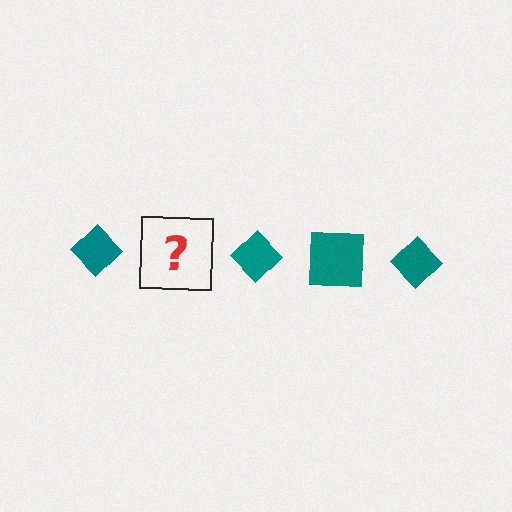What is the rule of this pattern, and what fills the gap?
The rule is that the pattern cycles through diamond, square shapes in teal. The gap should be filled with a teal square.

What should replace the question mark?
The question mark should be replaced with a teal square.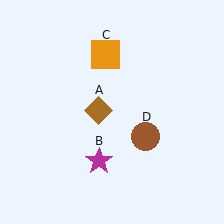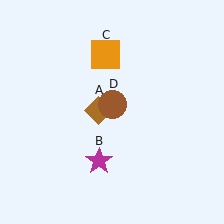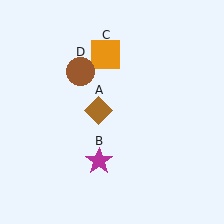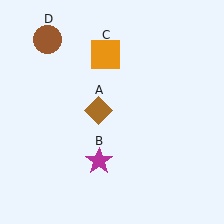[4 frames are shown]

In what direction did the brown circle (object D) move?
The brown circle (object D) moved up and to the left.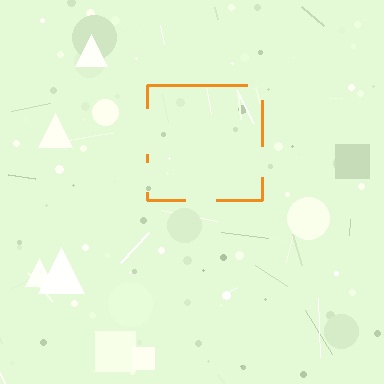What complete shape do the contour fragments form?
The contour fragments form a square.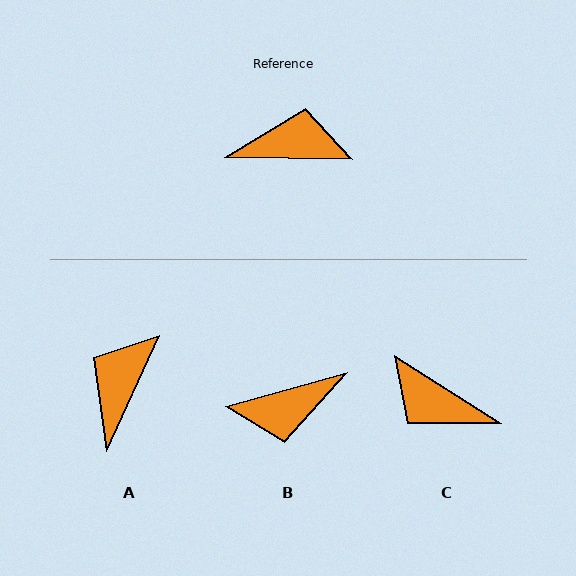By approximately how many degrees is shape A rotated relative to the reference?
Approximately 67 degrees counter-clockwise.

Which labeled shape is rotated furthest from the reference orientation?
B, about 163 degrees away.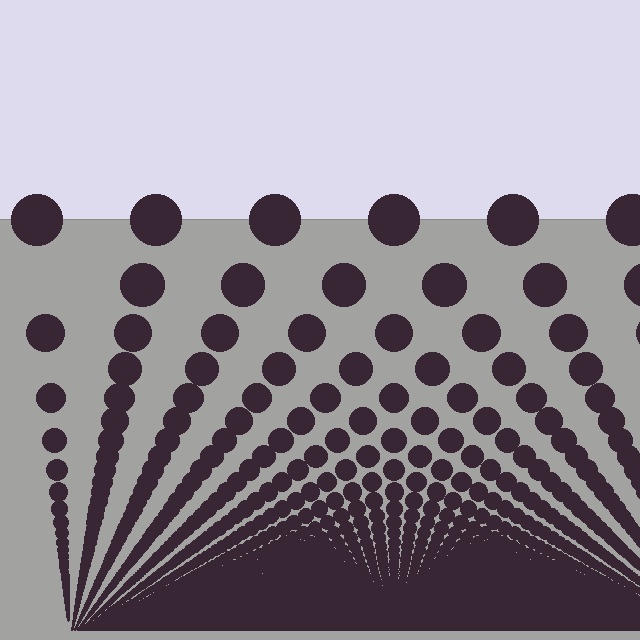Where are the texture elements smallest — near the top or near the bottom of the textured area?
Near the bottom.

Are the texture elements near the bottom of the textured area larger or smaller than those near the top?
Smaller. The gradient is inverted — elements near the bottom are smaller and denser.